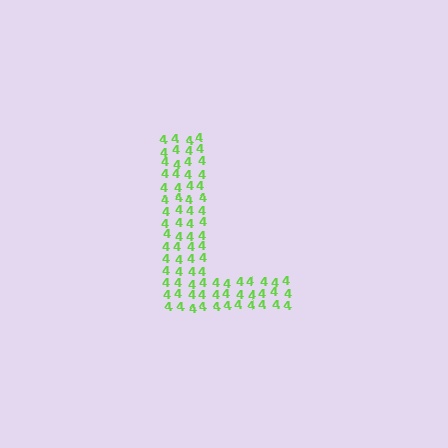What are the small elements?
The small elements are digit 4's.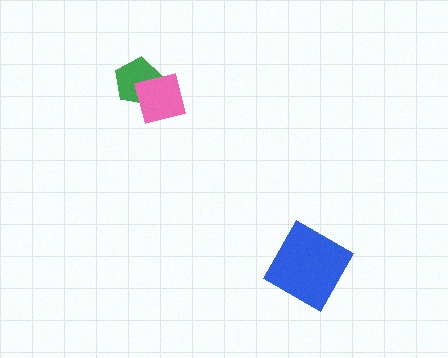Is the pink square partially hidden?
No, no other shape covers it.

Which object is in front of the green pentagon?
The pink square is in front of the green pentagon.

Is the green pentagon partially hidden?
Yes, it is partially covered by another shape.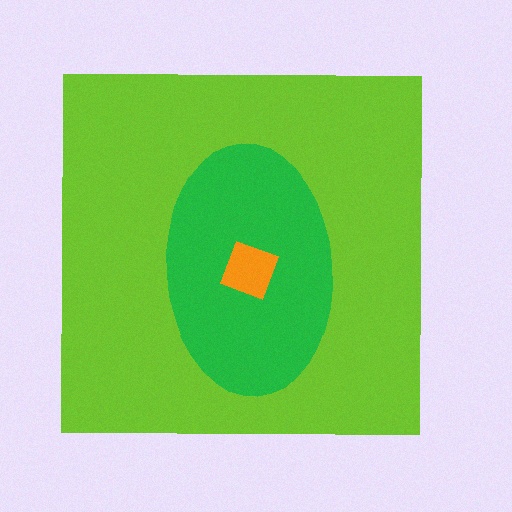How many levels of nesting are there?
3.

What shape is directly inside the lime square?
The green ellipse.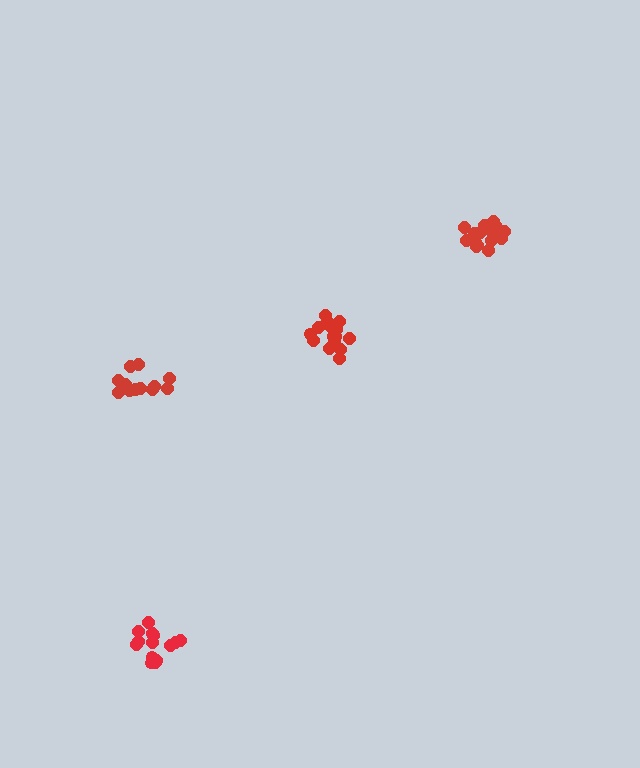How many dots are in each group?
Group 1: 16 dots, Group 2: 14 dots, Group 3: 16 dots, Group 4: 12 dots (58 total).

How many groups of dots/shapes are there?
There are 4 groups.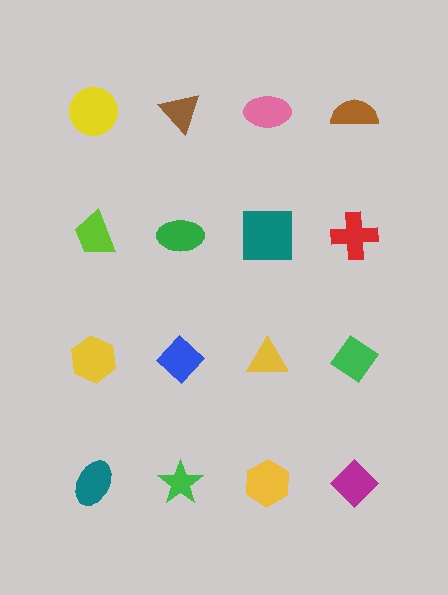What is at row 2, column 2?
A green ellipse.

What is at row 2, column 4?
A red cross.